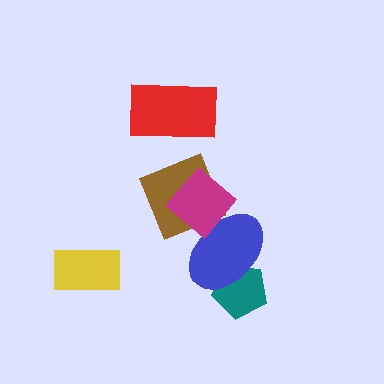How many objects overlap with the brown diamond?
2 objects overlap with the brown diamond.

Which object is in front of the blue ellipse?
The magenta diamond is in front of the blue ellipse.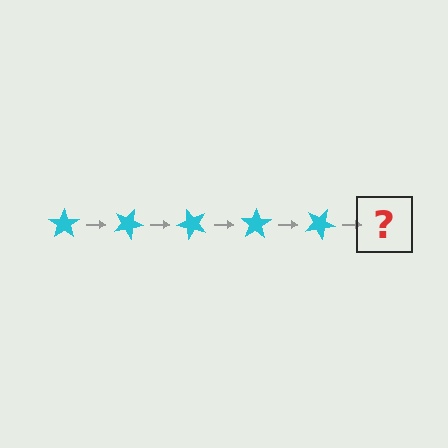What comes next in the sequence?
The next element should be a cyan star rotated 125 degrees.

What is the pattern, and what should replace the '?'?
The pattern is that the star rotates 25 degrees each step. The '?' should be a cyan star rotated 125 degrees.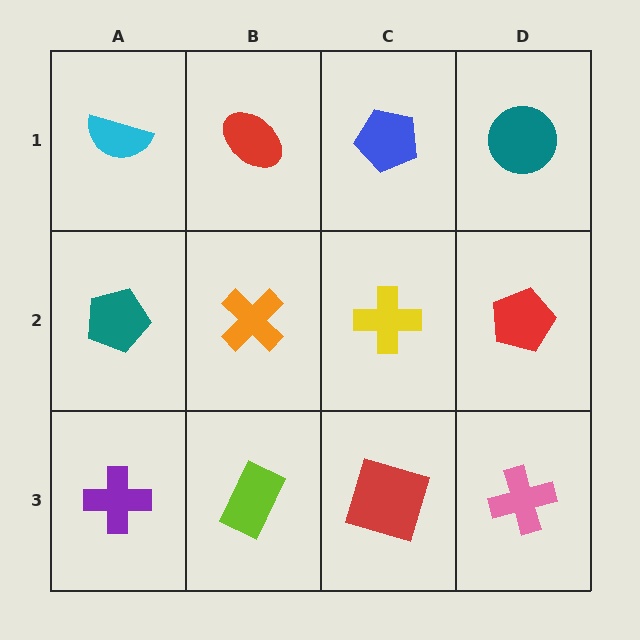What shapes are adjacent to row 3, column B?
An orange cross (row 2, column B), a purple cross (row 3, column A), a red square (row 3, column C).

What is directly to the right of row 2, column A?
An orange cross.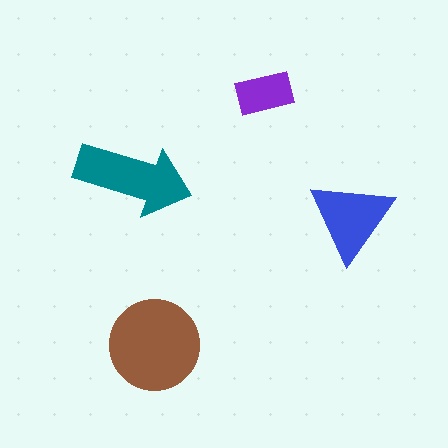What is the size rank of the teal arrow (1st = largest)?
2nd.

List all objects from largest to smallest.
The brown circle, the teal arrow, the blue triangle, the purple rectangle.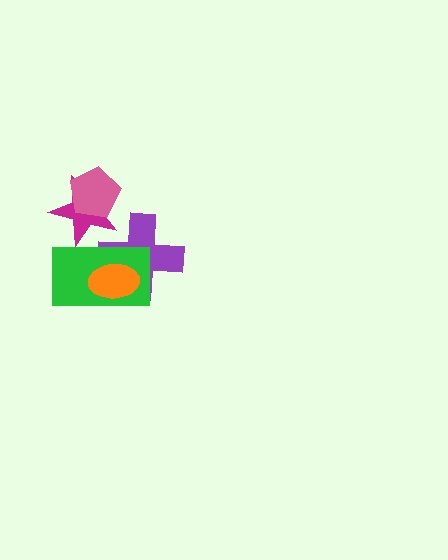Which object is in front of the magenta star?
The pink pentagon is in front of the magenta star.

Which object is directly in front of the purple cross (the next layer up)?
The green rectangle is directly in front of the purple cross.